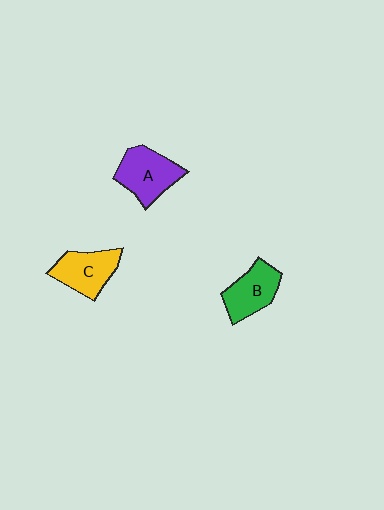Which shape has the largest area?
Shape A (purple).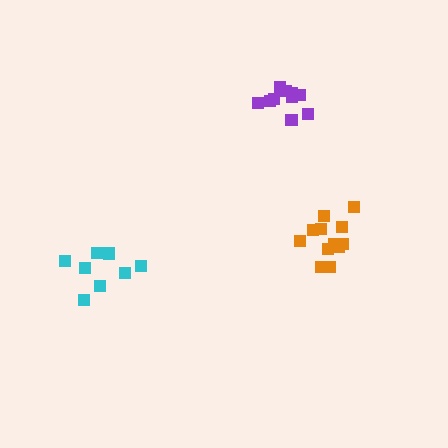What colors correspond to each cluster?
The clusters are colored: orange, cyan, purple.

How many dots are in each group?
Group 1: 12 dots, Group 2: 10 dots, Group 3: 10 dots (32 total).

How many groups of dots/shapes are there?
There are 3 groups.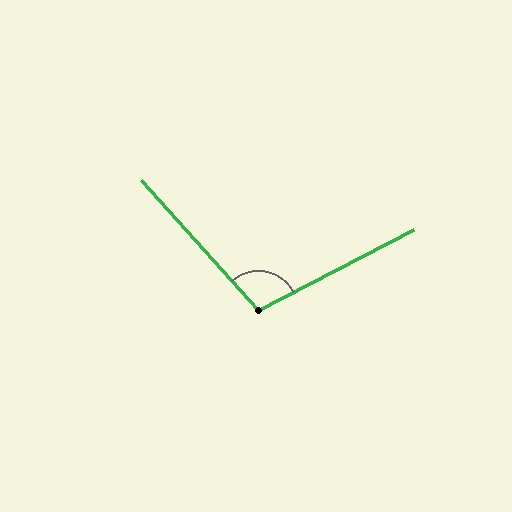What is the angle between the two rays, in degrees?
Approximately 105 degrees.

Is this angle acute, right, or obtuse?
It is obtuse.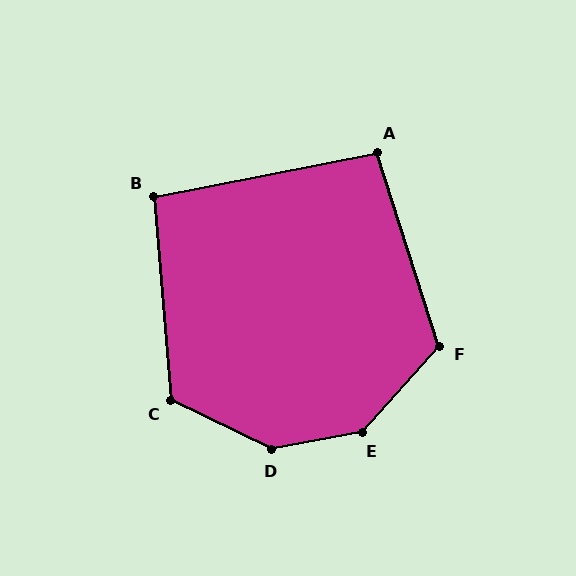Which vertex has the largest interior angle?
D, at approximately 143 degrees.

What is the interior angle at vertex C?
Approximately 121 degrees (obtuse).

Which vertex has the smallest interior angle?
B, at approximately 97 degrees.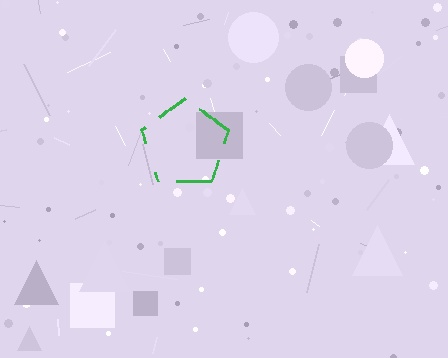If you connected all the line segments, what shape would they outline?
They would outline a pentagon.